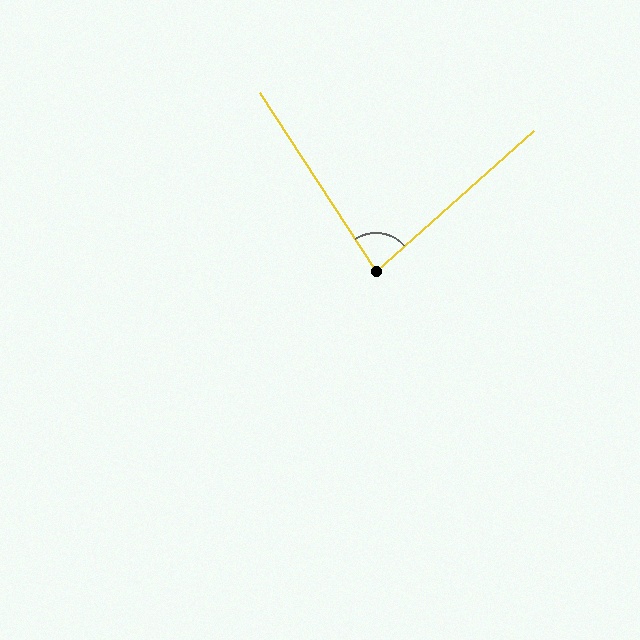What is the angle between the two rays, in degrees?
Approximately 82 degrees.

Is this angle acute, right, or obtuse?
It is acute.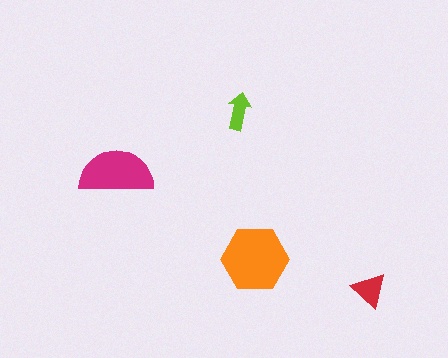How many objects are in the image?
There are 4 objects in the image.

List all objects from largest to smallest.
The orange hexagon, the magenta semicircle, the red triangle, the lime arrow.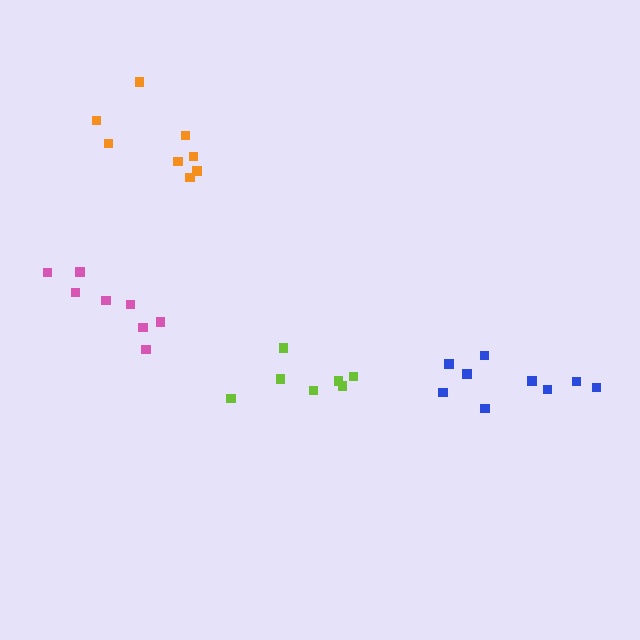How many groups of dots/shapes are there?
There are 4 groups.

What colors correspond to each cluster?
The clusters are colored: pink, orange, lime, blue.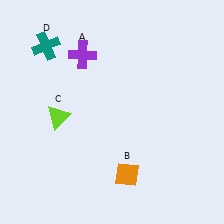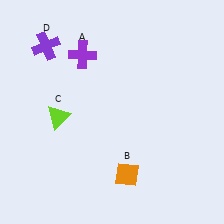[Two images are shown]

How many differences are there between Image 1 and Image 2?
There is 1 difference between the two images.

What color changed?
The cross (D) changed from teal in Image 1 to purple in Image 2.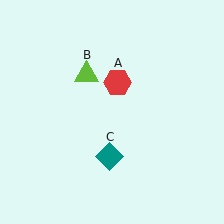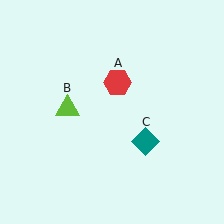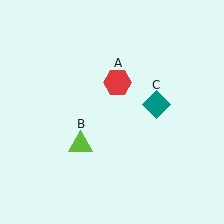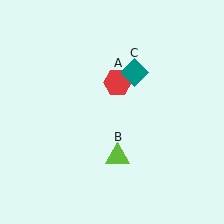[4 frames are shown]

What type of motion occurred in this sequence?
The lime triangle (object B), teal diamond (object C) rotated counterclockwise around the center of the scene.